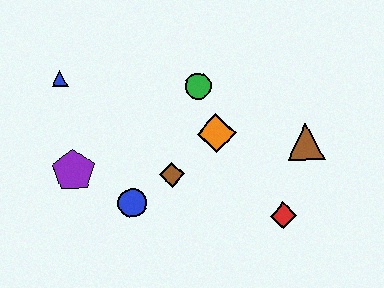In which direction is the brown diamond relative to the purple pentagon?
The brown diamond is to the right of the purple pentagon.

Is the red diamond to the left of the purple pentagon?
No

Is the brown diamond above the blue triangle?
No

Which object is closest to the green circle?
The orange diamond is closest to the green circle.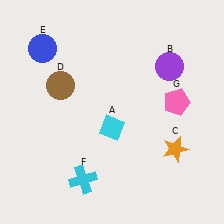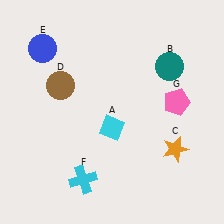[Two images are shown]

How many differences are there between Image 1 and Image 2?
There is 1 difference between the two images.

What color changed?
The circle (B) changed from purple in Image 1 to teal in Image 2.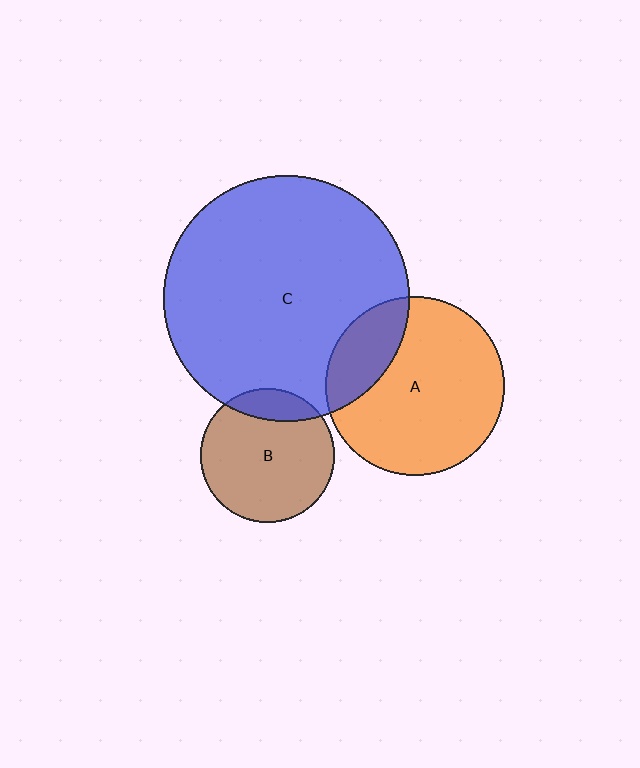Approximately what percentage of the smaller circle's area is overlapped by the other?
Approximately 15%.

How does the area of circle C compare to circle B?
Approximately 3.4 times.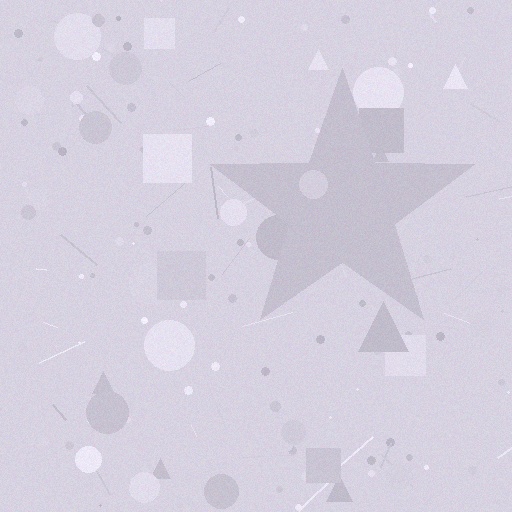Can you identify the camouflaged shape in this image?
The camouflaged shape is a star.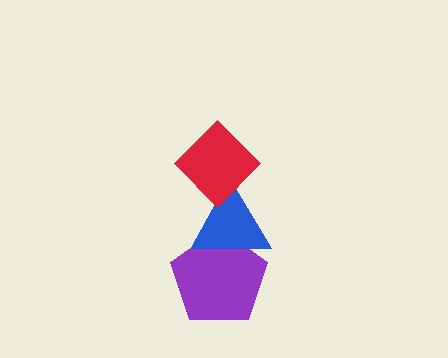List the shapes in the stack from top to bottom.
From top to bottom: the red diamond, the blue triangle, the purple pentagon.